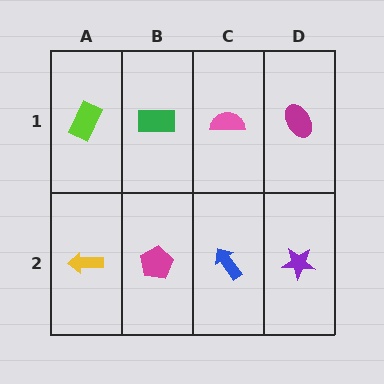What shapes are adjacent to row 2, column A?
A lime rectangle (row 1, column A), a magenta pentagon (row 2, column B).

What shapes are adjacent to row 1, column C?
A blue arrow (row 2, column C), a green rectangle (row 1, column B), a magenta ellipse (row 1, column D).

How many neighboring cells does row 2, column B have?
3.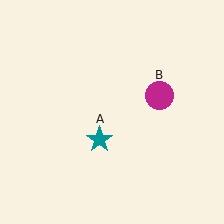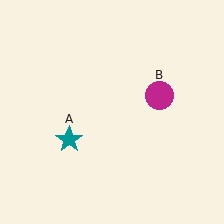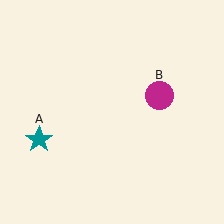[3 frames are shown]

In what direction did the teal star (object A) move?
The teal star (object A) moved left.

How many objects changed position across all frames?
1 object changed position: teal star (object A).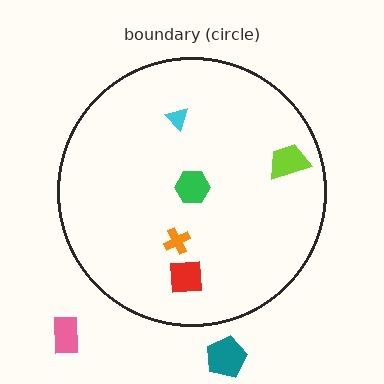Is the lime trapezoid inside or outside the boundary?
Inside.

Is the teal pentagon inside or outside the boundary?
Outside.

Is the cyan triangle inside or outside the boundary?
Inside.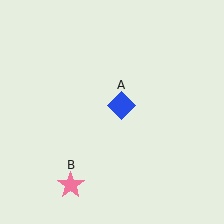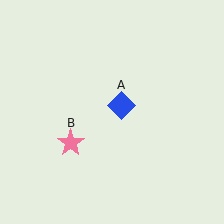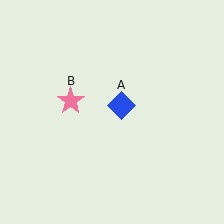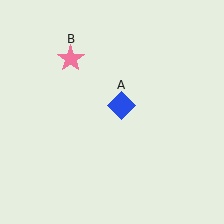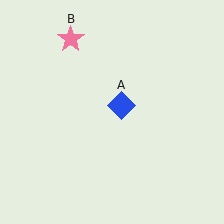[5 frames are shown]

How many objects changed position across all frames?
1 object changed position: pink star (object B).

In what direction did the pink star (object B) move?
The pink star (object B) moved up.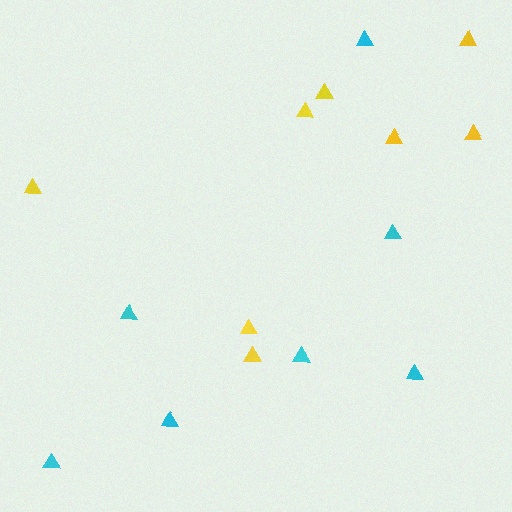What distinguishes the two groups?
There are 2 groups: one group of cyan triangles (7) and one group of yellow triangles (8).